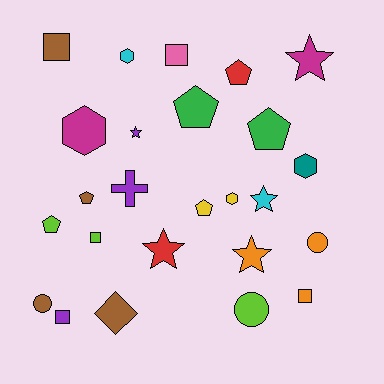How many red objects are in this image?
There are 2 red objects.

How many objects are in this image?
There are 25 objects.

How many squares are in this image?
There are 5 squares.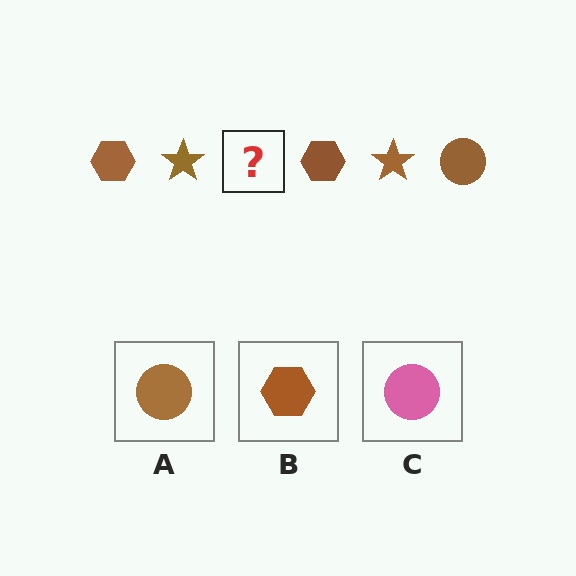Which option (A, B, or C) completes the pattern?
A.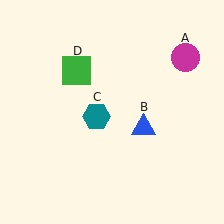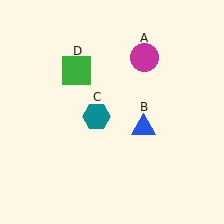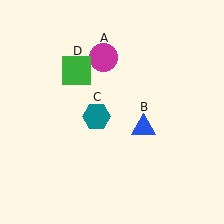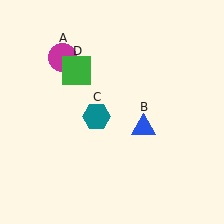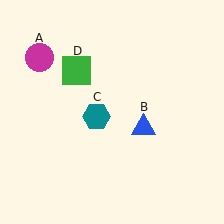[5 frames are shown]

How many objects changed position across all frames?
1 object changed position: magenta circle (object A).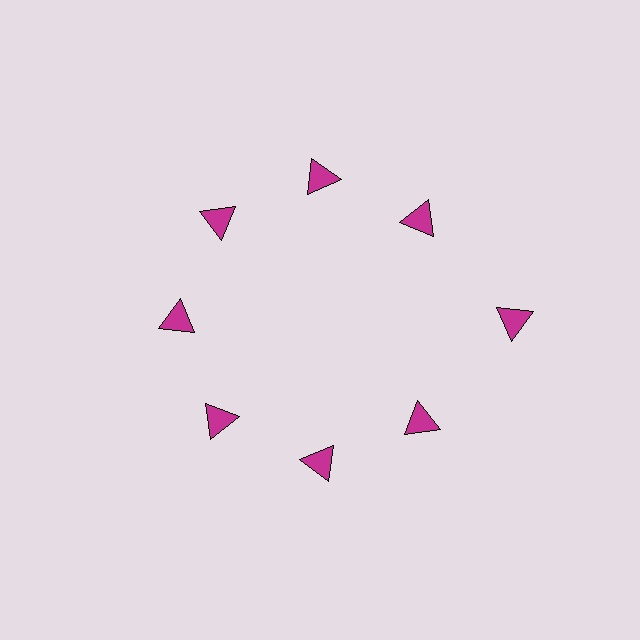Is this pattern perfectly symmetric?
No. The 8 magenta triangles are arranged in a ring, but one element near the 3 o'clock position is pushed outward from the center, breaking the 8-fold rotational symmetry.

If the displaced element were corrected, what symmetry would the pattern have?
It would have 8-fold rotational symmetry — the pattern would map onto itself every 45 degrees.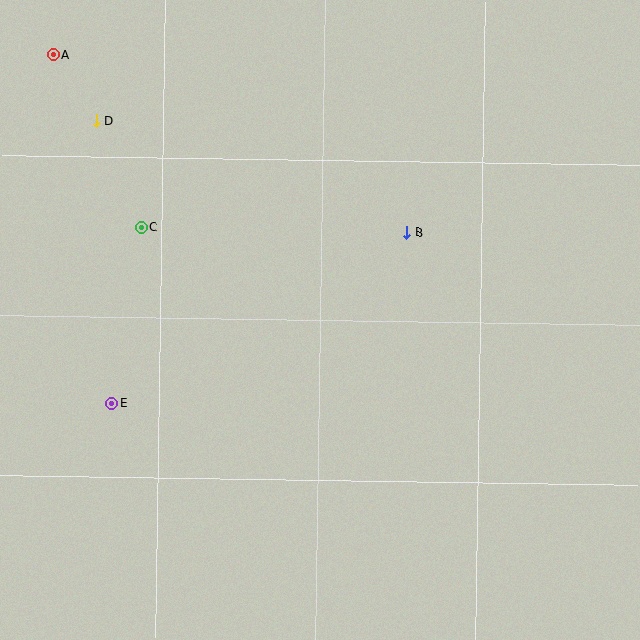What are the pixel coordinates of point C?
Point C is at (142, 227).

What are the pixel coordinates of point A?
Point A is at (53, 55).